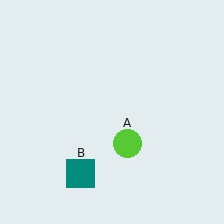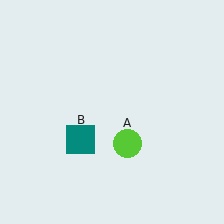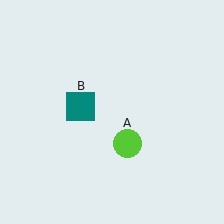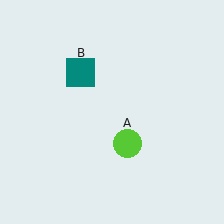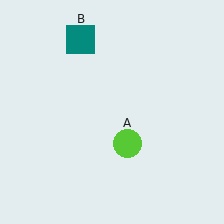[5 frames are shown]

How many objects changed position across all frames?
1 object changed position: teal square (object B).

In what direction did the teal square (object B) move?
The teal square (object B) moved up.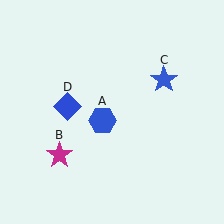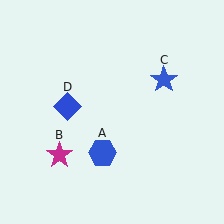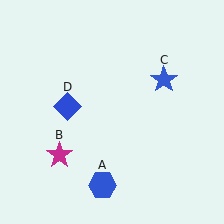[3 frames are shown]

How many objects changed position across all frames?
1 object changed position: blue hexagon (object A).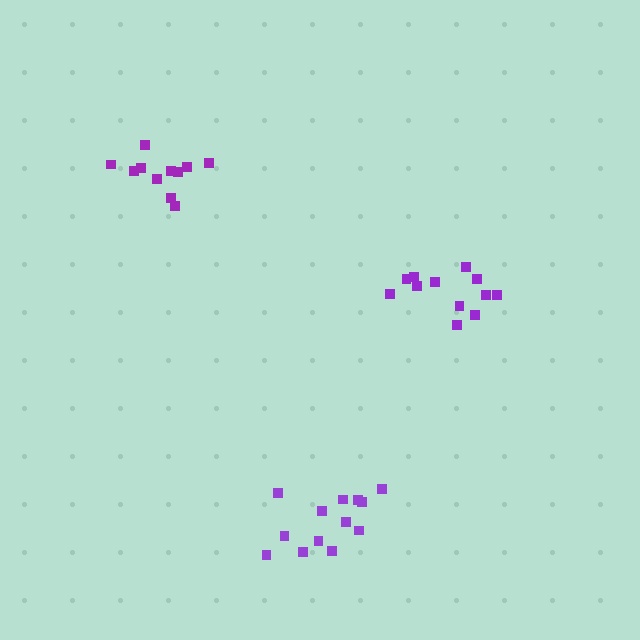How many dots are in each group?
Group 1: 12 dots, Group 2: 13 dots, Group 3: 11 dots (36 total).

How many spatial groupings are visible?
There are 3 spatial groupings.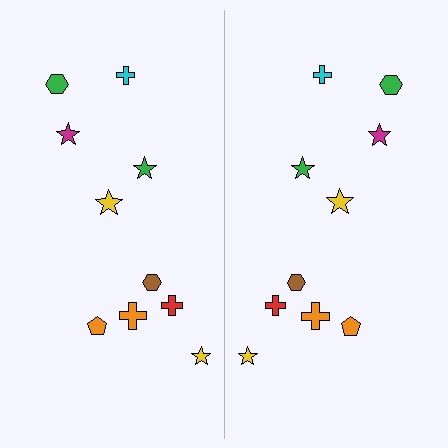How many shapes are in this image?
There are 20 shapes in this image.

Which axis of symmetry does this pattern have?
The pattern has a vertical axis of symmetry running through the center of the image.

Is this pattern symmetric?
Yes, this pattern has bilateral (reflection) symmetry.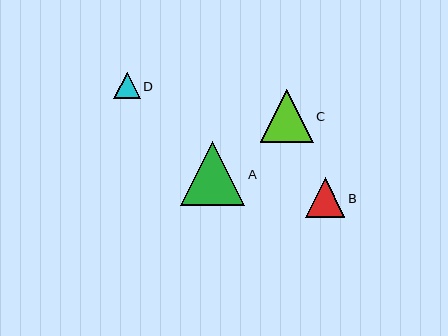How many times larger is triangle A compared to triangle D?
Triangle A is approximately 2.4 times the size of triangle D.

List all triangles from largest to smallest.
From largest to smallest: A, C, B, D.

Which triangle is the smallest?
Triangle D is the smallest with a size of approximately 26 pixels.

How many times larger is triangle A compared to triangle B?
Triangle A is approximately 1.6 times the size of triangle B.